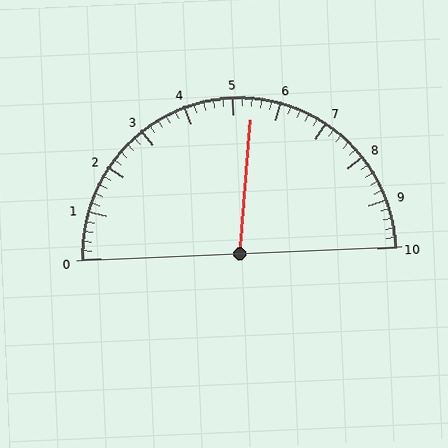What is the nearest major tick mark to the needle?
The nearest major tick mark is 5.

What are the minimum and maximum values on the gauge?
The gauge ranges from 0 to 10.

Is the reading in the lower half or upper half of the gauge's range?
The reading is in the upper half of the range (0 to 10).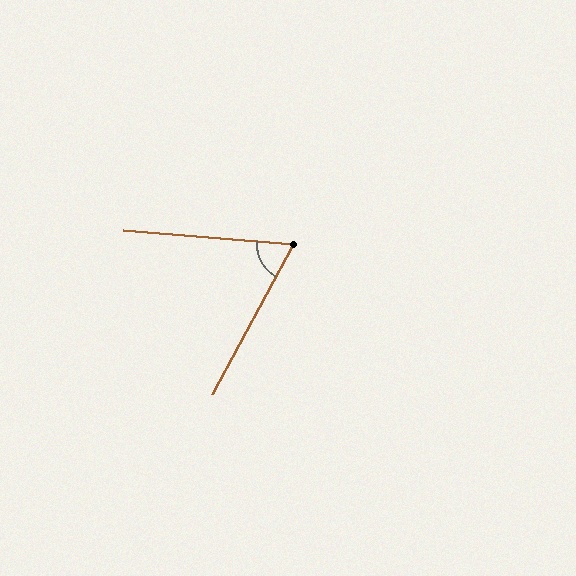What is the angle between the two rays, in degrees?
Approximately 66 degrees.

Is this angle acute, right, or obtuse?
It is acute.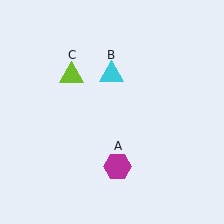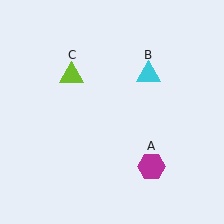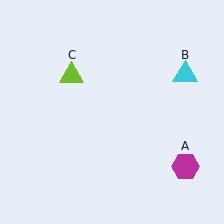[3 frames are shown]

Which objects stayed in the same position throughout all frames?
Lime triangle (object C) remained stationary.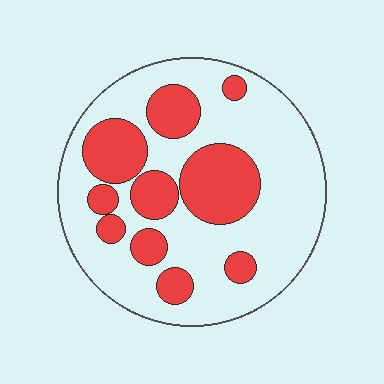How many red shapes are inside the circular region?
10.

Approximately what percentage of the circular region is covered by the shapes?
Approximately 30%.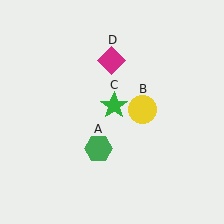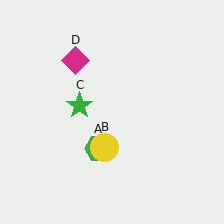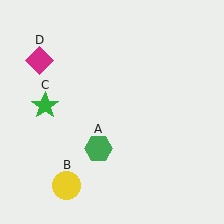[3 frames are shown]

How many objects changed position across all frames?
3 objects changed position: yellow circle (object B), green star (object C), magenta diamond (object D).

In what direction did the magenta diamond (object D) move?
The magenta diamond (object D) moved left.